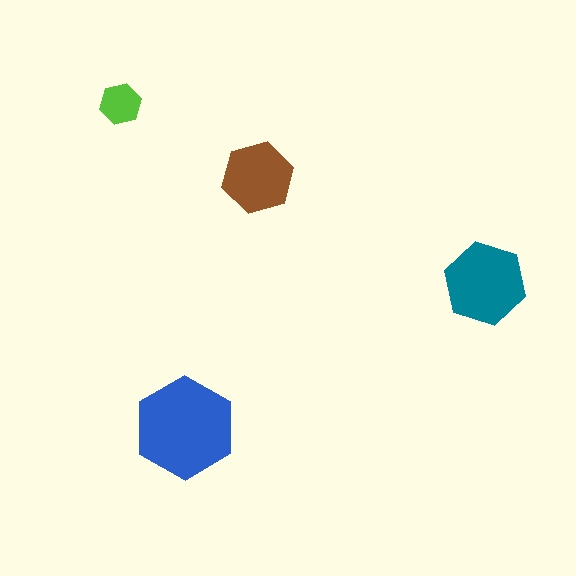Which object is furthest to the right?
The teal hexagon is rightmost.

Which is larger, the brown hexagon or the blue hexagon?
The blue one.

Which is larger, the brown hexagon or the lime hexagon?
The brown one.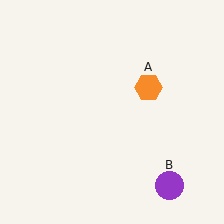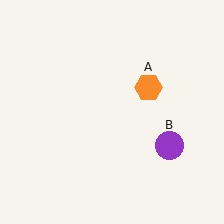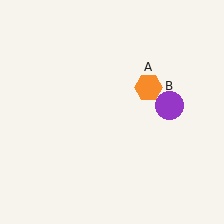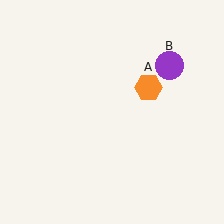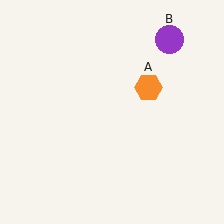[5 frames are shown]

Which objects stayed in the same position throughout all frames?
Orange hexagon (object A) remained stationary.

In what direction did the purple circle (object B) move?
The purple circle (object B) moved up.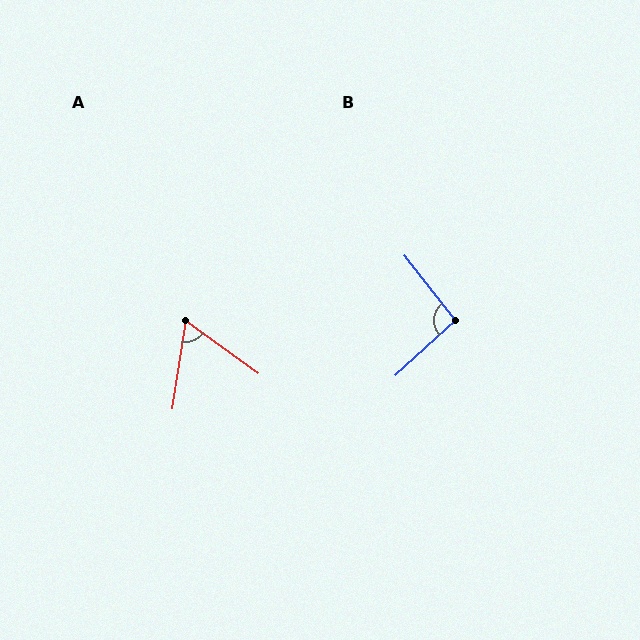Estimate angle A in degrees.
Approximately 63 degrees.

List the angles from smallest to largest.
A (63°), B (94°).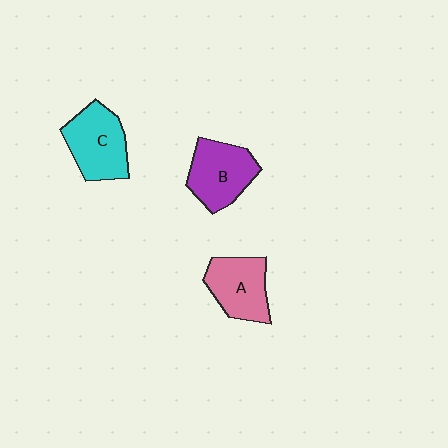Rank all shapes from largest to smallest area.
From largest to smallest: C (cyan), B (purple), A (pink).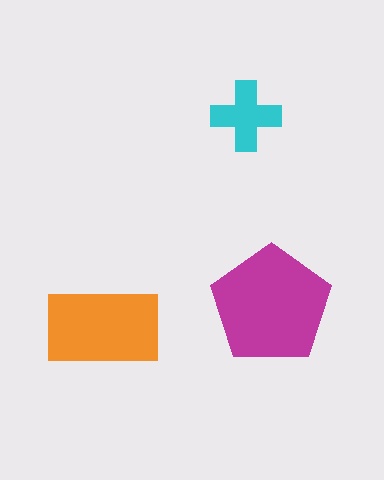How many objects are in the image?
There are 3 objects in the image.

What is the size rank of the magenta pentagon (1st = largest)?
1st.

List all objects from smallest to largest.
The cyan cross, the orange rectangle, the magenta pentagon.